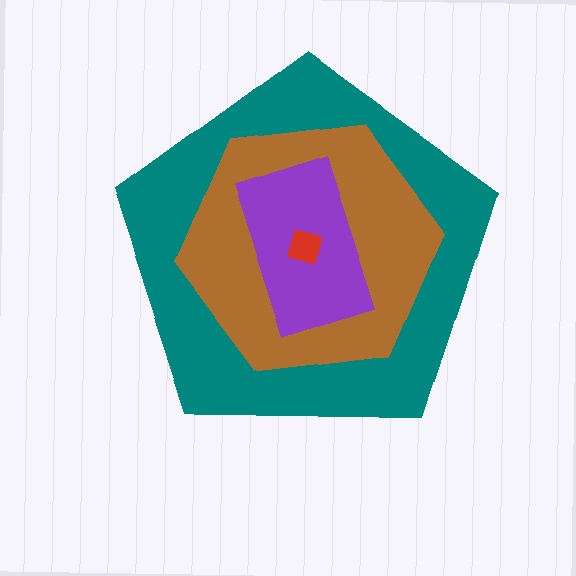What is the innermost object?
The red diamond.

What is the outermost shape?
The teal pentagon.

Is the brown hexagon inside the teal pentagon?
Yes.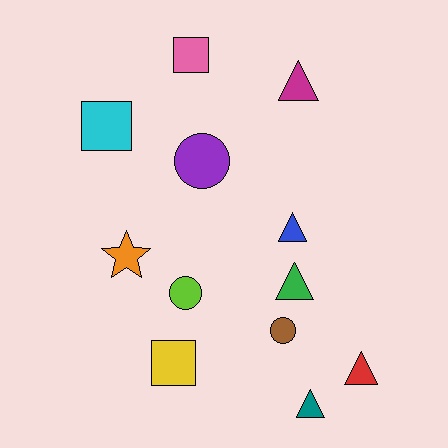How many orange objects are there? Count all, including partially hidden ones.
There is 1 orange object.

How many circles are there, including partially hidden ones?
There are 3 circles.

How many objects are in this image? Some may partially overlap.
There are 12 objects.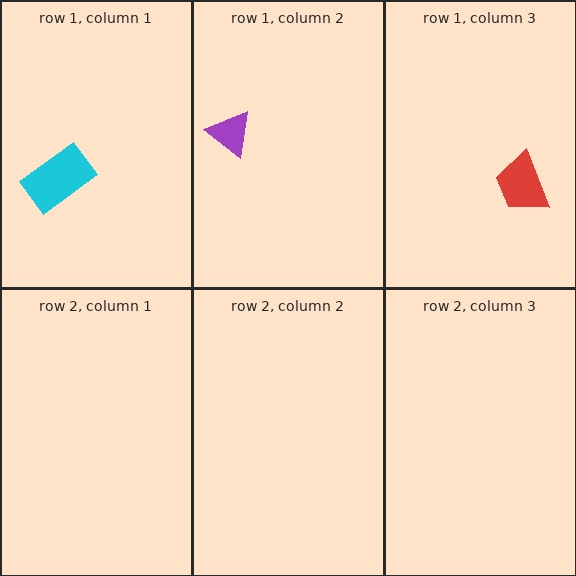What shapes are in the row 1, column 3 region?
The red trapezoid.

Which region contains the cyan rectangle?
The row 1, column 1 region.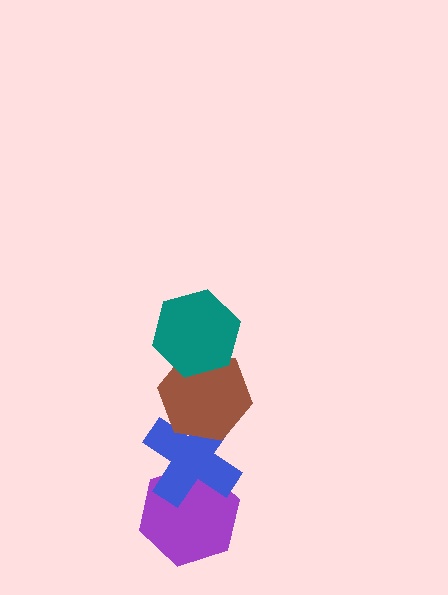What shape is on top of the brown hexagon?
The teal hexagon is on top of the brown hexagon.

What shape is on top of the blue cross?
The brown hexagon is on top of the blue cross.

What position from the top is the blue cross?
The blue cross is 3rd from the top.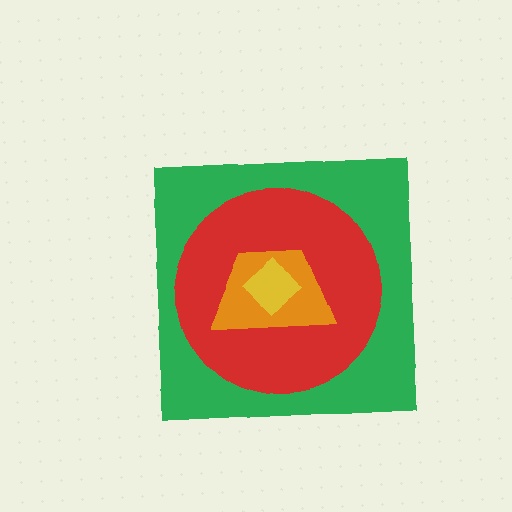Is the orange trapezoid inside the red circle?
Yes.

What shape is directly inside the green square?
The red circle.